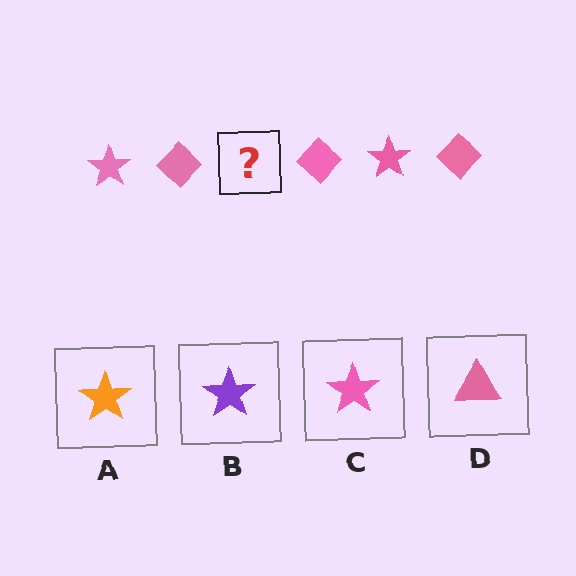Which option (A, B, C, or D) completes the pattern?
C.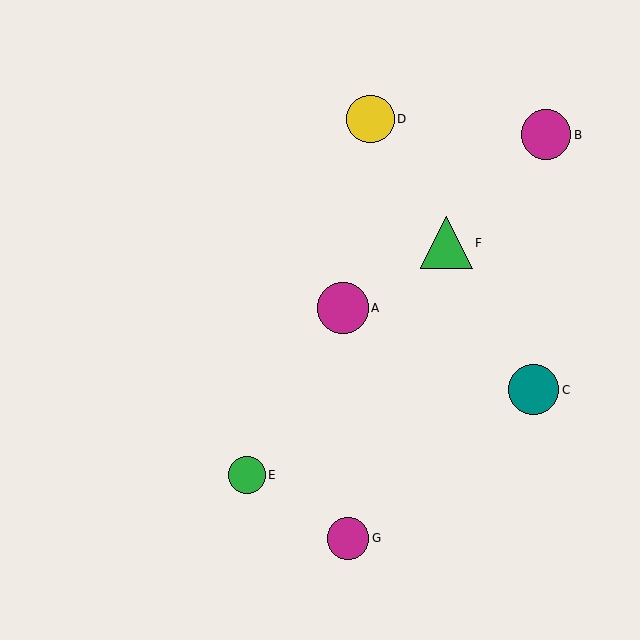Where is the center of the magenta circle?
The center of the magenta circle is at (348, 538).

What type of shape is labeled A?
Shape A is a magenta circle.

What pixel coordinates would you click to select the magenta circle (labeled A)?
Click at (343, 308) to select the magenta circle A.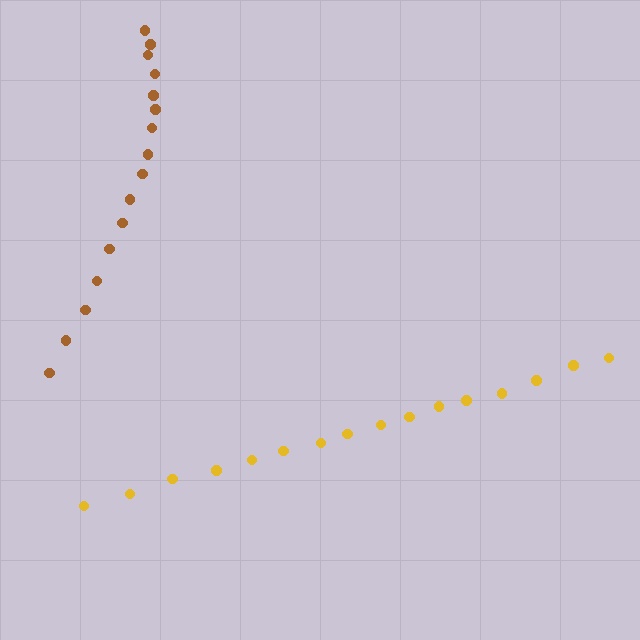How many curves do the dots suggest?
There are 2 distinct paths.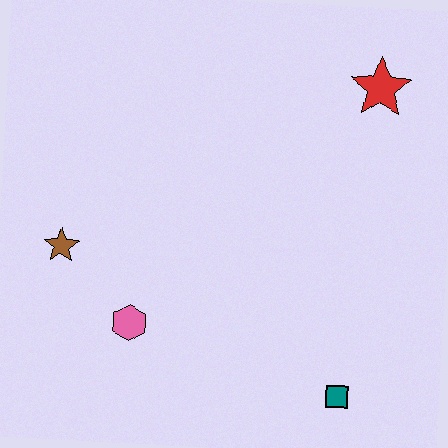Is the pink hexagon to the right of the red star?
No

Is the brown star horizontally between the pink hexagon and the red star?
No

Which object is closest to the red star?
The teal square is closest to the red star.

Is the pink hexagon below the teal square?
No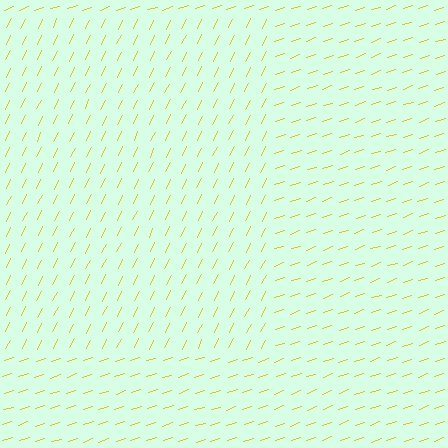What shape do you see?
I see a rectangle.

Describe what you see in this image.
The image is filled with small yellow line segments. A rectangle region in the image has lines oriented differently from the surrounding lines, creating a visible texture boundary.